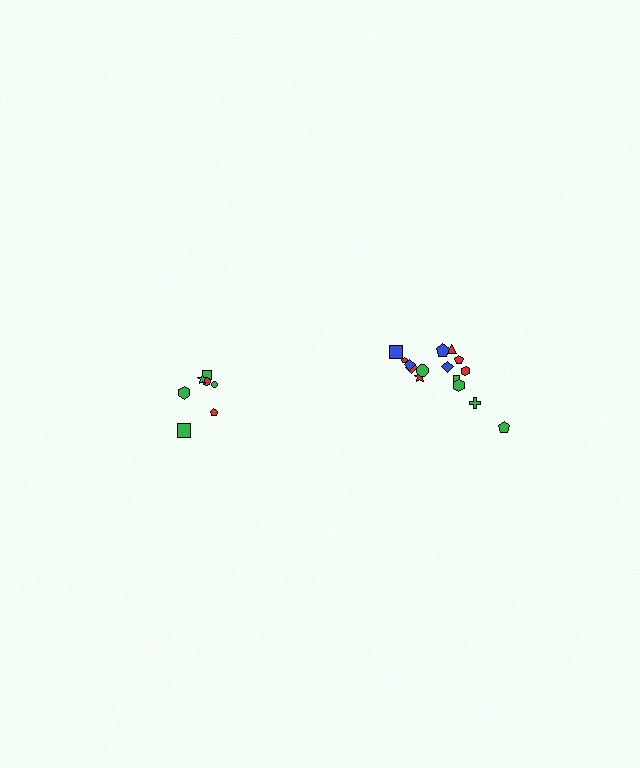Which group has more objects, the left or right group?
The right group.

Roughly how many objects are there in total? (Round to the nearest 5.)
Roughly 20 objects in total.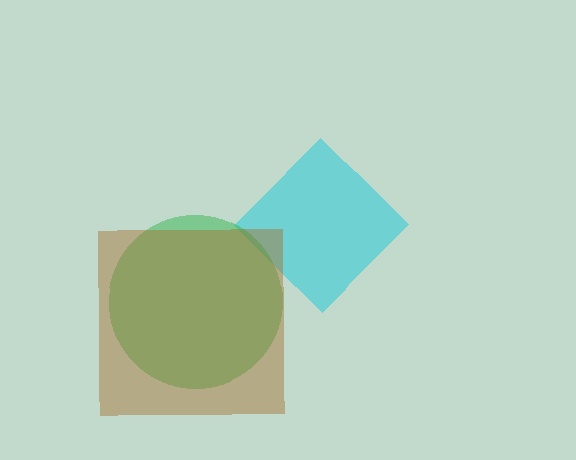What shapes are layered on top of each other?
The layered shapes are: a cyan diamond, a green circle, a brown square.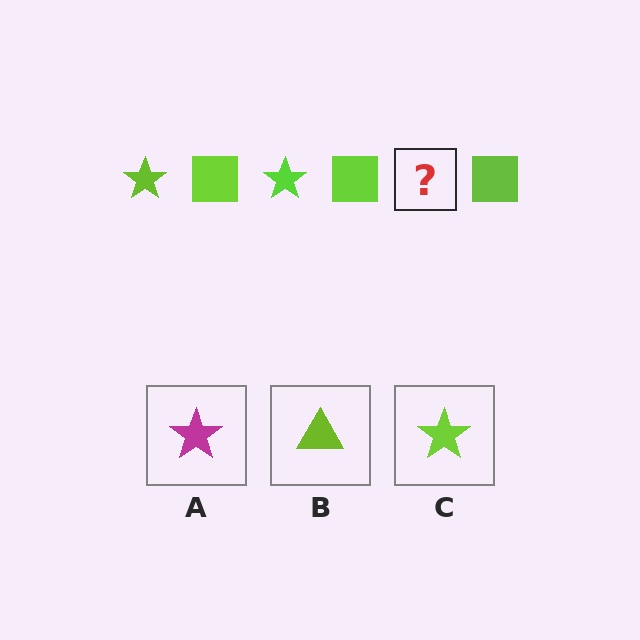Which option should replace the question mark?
Option C.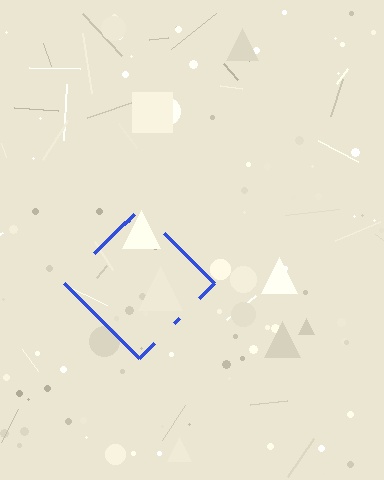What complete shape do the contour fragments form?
The contour fragments form a diamond.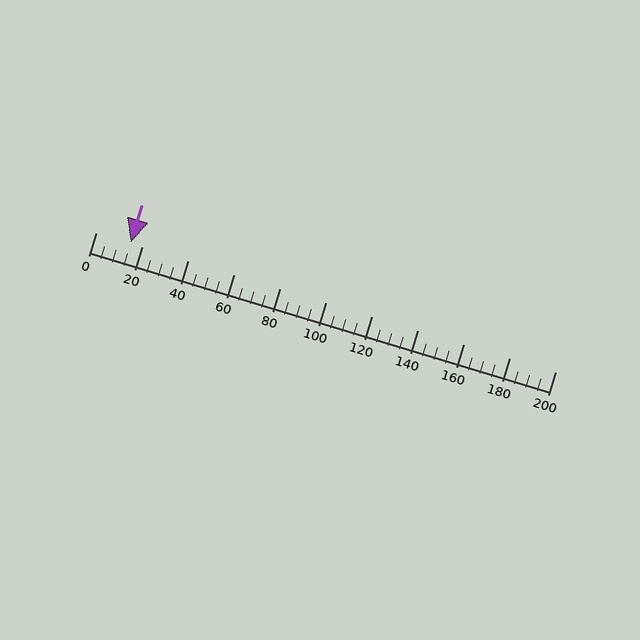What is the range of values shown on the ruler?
The ruler shows values from 0 to 200.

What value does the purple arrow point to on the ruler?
The purple arrow points to approximately 15.